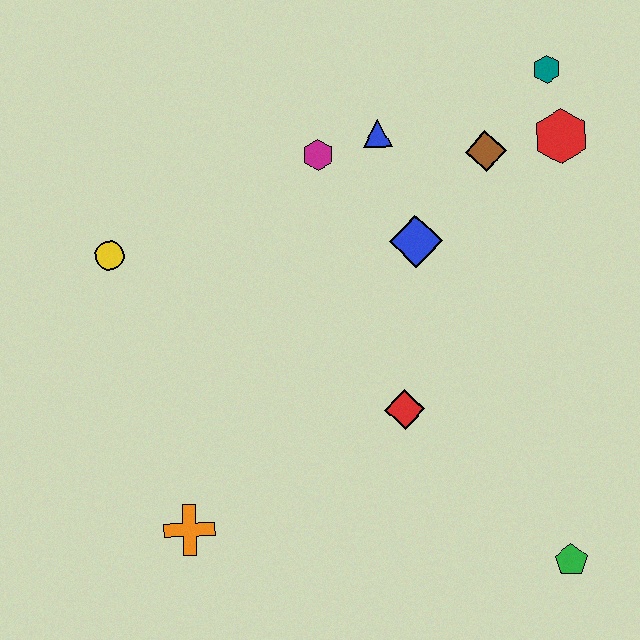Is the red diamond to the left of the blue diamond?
Yes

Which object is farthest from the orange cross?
The teal hexagon is farthest from the orange cross.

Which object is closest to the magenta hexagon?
The blue triangle is closest to the magenta hexagon.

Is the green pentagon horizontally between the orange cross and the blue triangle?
No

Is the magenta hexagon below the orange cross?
No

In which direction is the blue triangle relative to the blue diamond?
The blue triangle is above the blue diamond.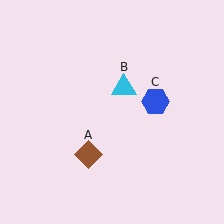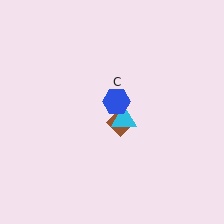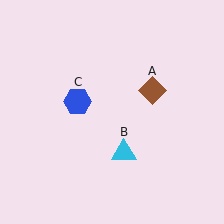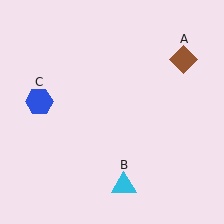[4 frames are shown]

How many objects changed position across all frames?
3 objects changed position: brown diamond (object A), cyan triangle (object B), blue hexagon (object C).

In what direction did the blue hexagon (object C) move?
The blue hexagon (object C) moved left.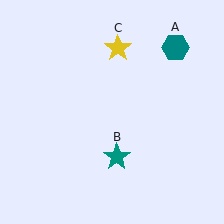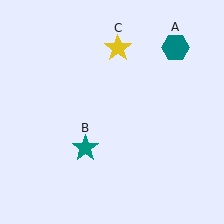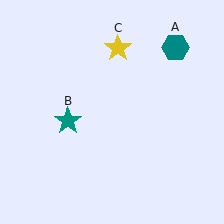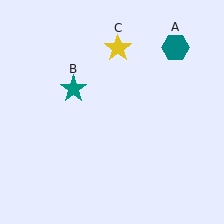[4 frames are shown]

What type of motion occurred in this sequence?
The teal star (object B) rotated clockwise around the center of the scene.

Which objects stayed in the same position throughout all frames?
Teal hexagon (object A) and yellow star (object C) remained stationary.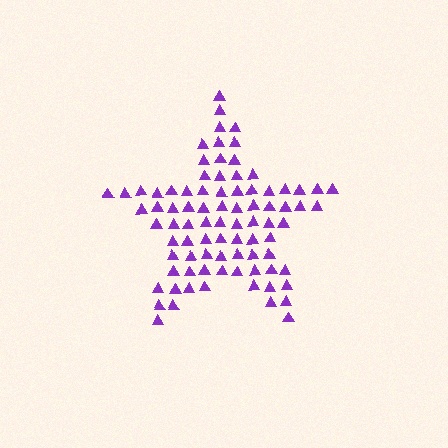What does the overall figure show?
The overall figure shows a star.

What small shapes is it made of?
It is made of small triangles.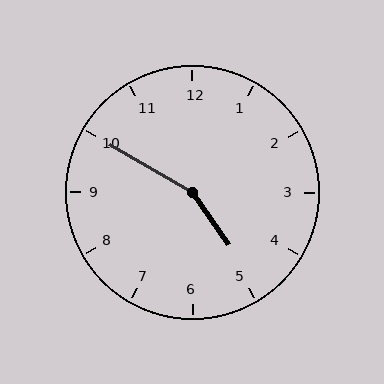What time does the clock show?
4:50.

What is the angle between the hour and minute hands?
Approximately 155 degrees.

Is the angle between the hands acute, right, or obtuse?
It is obtuse.